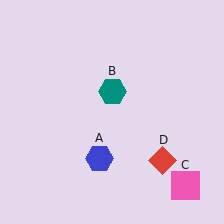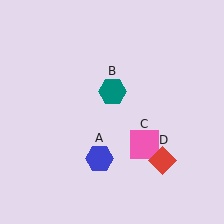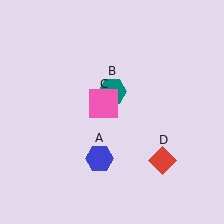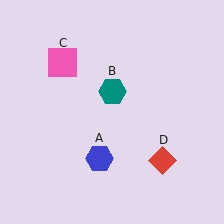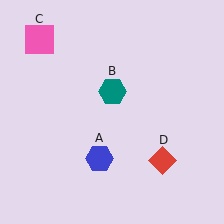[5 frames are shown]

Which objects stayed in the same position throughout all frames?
Blue hexagon (object A) and teal hexagon (object B) and red diamond (object D) remained stationary.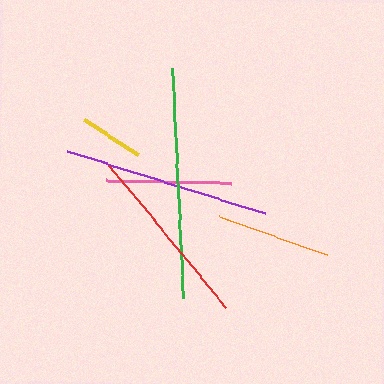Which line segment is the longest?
The green line is the longest at approximately 230 pixels.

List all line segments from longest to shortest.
From longest to shortest: green, purple, red, pink, orange, yellow.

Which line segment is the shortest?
The yellow line is the shortest at approximately 64 pixels.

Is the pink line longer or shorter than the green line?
The green line is longer than the pink line.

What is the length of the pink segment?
The pink segment is approximately 125 pixels long.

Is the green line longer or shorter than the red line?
The green line is longer than the red line.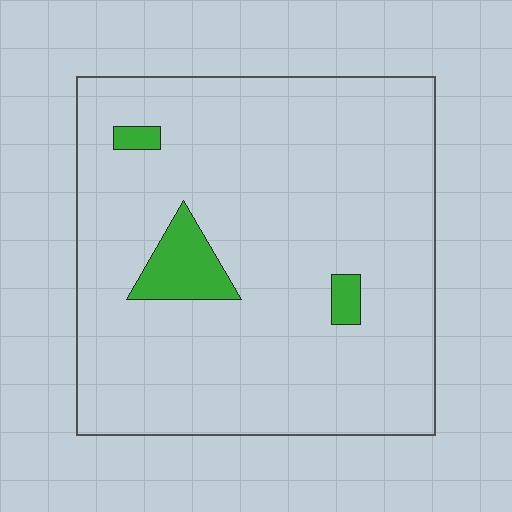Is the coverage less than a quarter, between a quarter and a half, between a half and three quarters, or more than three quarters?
Less than a quarter.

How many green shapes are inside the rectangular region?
3.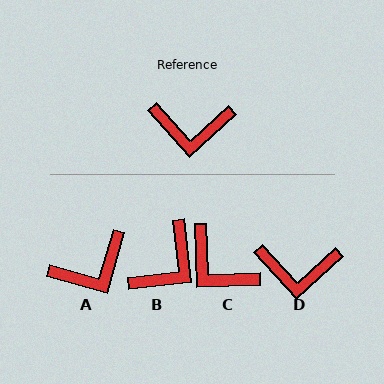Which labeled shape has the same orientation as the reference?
D.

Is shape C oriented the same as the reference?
No, it is off by about 40 degrees.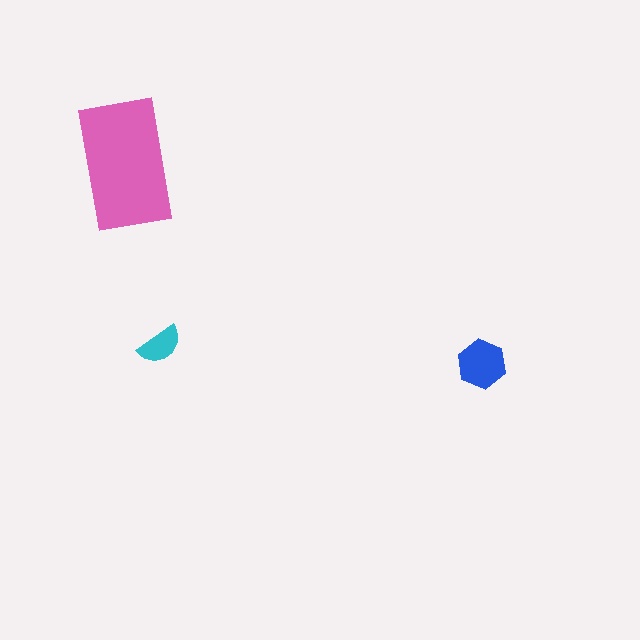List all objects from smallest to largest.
The cyan semicircle, the blue hexagon, the pink rectangle.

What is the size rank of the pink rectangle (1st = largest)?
1st.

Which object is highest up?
The pink rectangle is topmost.